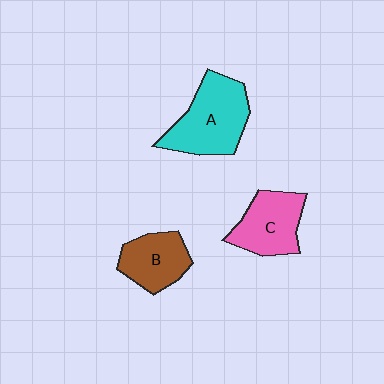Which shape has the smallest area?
Shape B (brown).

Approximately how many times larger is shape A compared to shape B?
Approximately 1.5 times.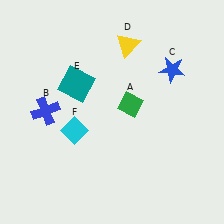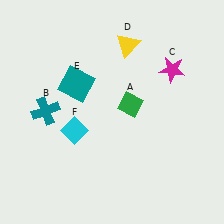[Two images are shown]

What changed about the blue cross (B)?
In Image 1, B is blue. In Image 2, it changed to teal.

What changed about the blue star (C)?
In Image 1, C is blue. In Image 2, it changed to magenta.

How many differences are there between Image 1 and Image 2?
There are 2 differences between the two images.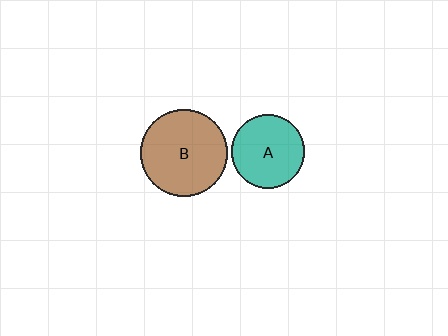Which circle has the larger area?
Circle B (brown).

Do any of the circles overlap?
No, none of the circles overlap.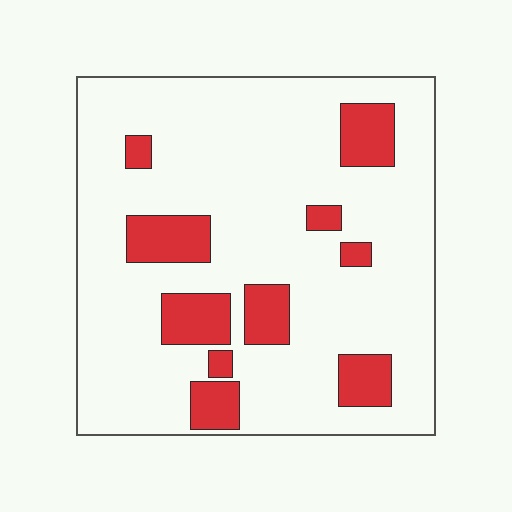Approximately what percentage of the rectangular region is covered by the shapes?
Approximately 20%.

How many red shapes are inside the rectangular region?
10.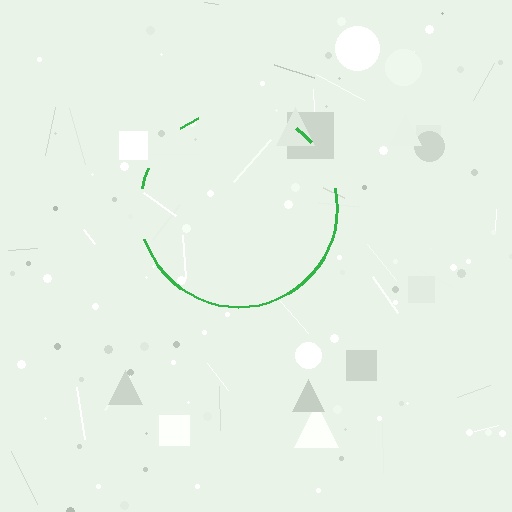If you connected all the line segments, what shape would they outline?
They would outline a circle.